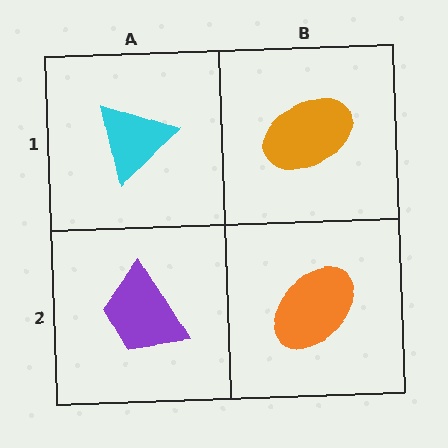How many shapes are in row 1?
2 shapes.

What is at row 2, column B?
An orange ellipse.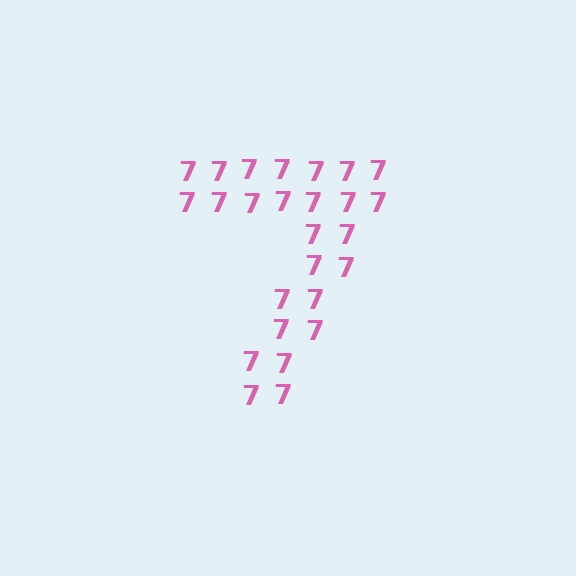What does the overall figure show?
The overall figure shows the digit 7.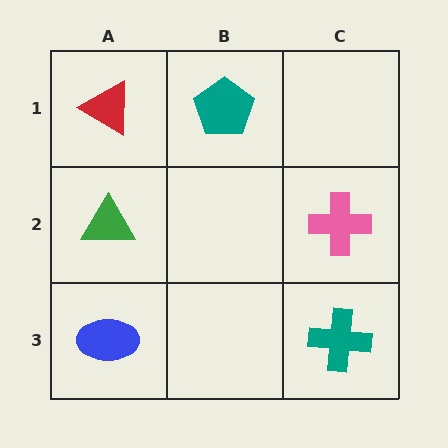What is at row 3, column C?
A teal cross.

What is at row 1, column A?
A red triangle.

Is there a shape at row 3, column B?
No, that cell is empty.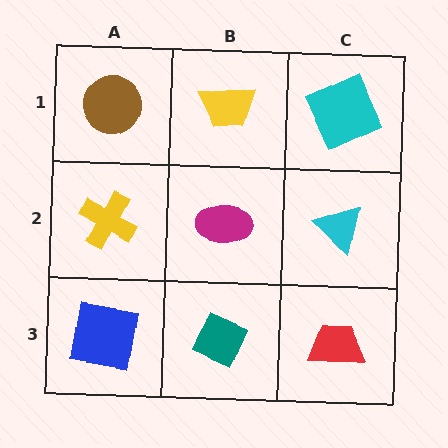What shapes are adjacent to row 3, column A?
A yellow cross (row 2, column A), a teal diamond (row 3, column B).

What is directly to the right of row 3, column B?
A red trapezoid.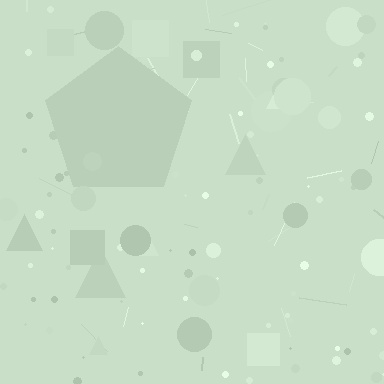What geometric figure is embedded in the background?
A pentagon is embedded in the background.